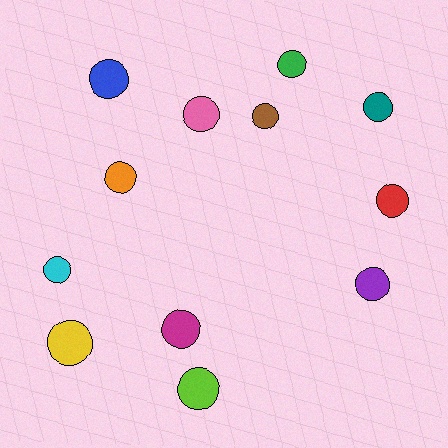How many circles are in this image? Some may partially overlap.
There are 12 circles.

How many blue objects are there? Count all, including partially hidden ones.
There is 1 blue object.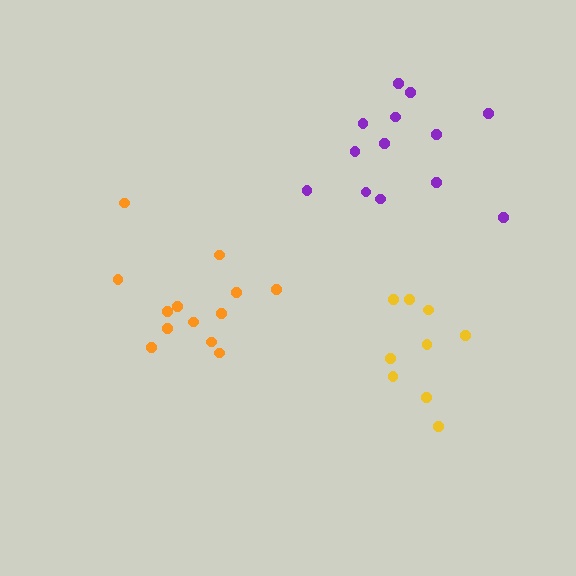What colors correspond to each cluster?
The clusters are colored: orange, yellow, purple.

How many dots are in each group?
Group 1: 13 dots, Group 2: 9 dots, Group 3: 13 dots (35 total).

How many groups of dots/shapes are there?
There are 3 groups.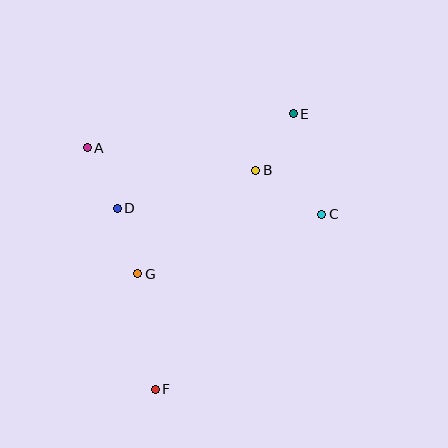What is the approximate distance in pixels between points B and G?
The distance between B and G is approximately 157 pixels.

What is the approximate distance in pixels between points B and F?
The distance between B and F is approximately 241 pixels.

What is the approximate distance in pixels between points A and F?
The distance between A and F is approximately 250 pixels.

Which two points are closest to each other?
Points A and D are closest to each other.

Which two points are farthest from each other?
Points E and F are farthest from each other.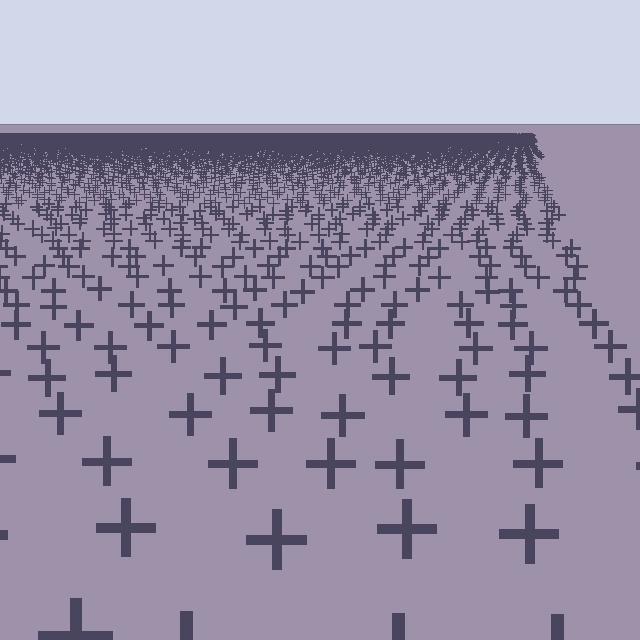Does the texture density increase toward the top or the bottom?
Density increases toward the top.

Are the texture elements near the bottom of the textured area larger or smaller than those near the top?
Larger. Near the bottom, elements are closer to the viewer and appear at a bigger on-screen size.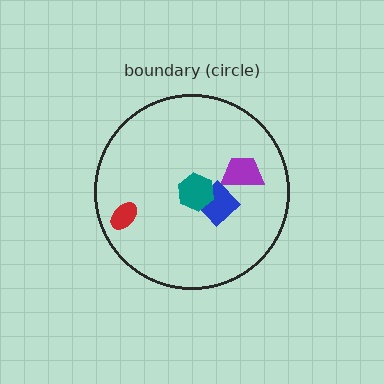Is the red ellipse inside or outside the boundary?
Inside.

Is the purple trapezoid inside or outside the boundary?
Inside.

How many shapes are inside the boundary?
4 inside, 0 outside.